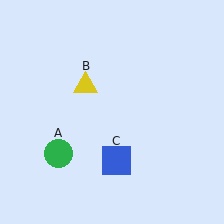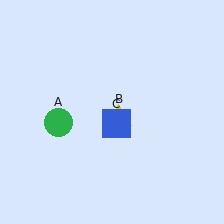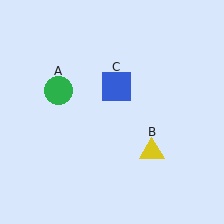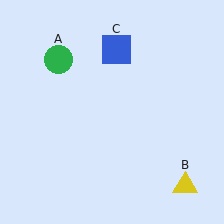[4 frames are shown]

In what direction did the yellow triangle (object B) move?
The yellow triangle (object B) moved down and to the right.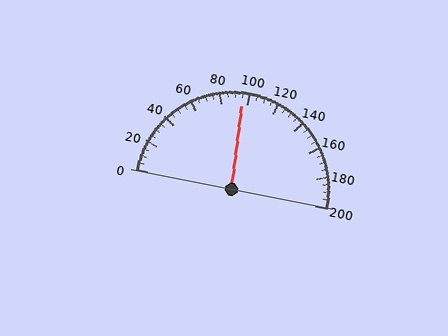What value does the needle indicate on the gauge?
The needle indicates approximately 95.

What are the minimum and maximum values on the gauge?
The gauge ranges from 0 to 200.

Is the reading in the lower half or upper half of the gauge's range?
The reading is in the lower half of the range (0 to 200).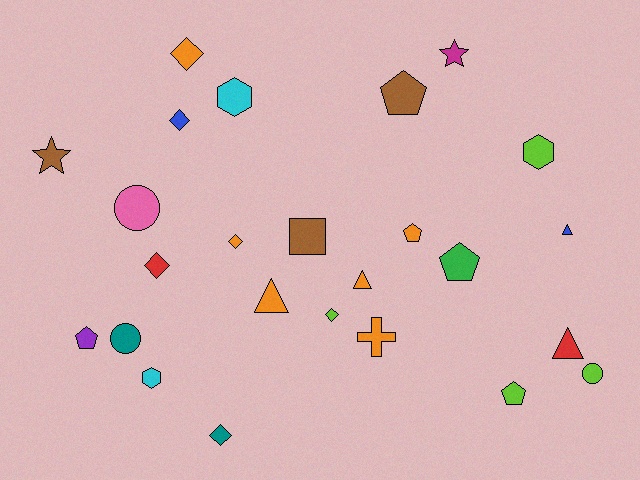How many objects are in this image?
There are 25 objects.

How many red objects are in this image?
There are 2 red objects.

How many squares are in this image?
There is 1 square.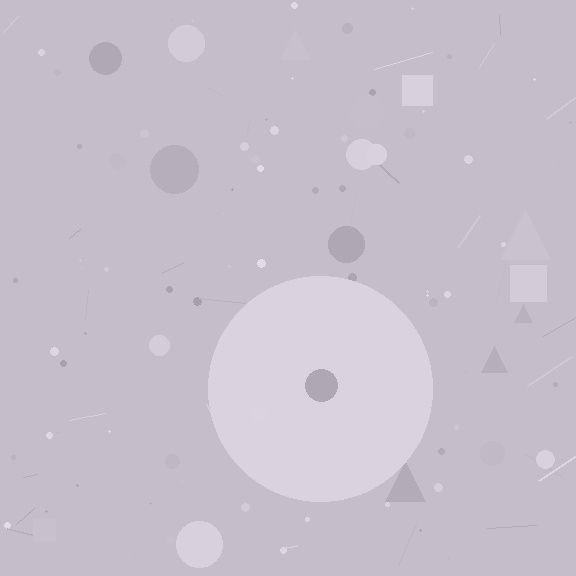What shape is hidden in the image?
A circle is hidden in the image.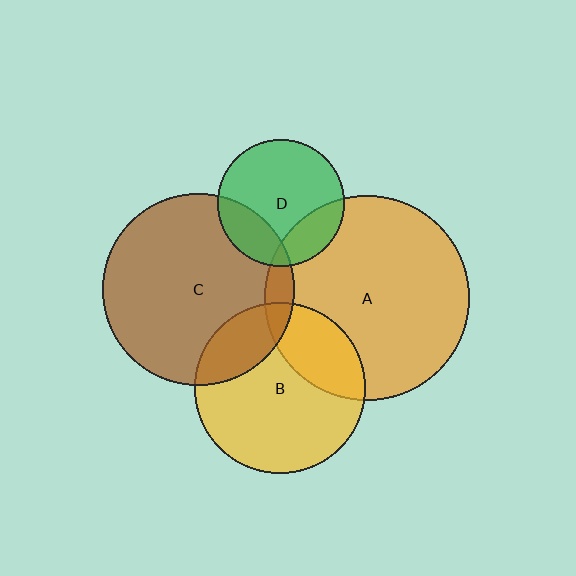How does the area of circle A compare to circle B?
Approximately 1.4 times.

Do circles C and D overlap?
Yes.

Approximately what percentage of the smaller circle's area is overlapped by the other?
Approximately 20%.